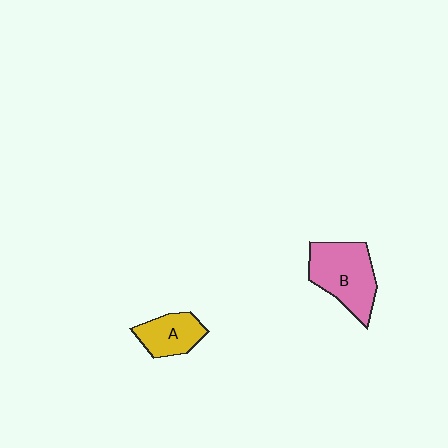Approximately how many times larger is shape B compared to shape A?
Approximately 1.7 times.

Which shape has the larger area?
Shape B (pink).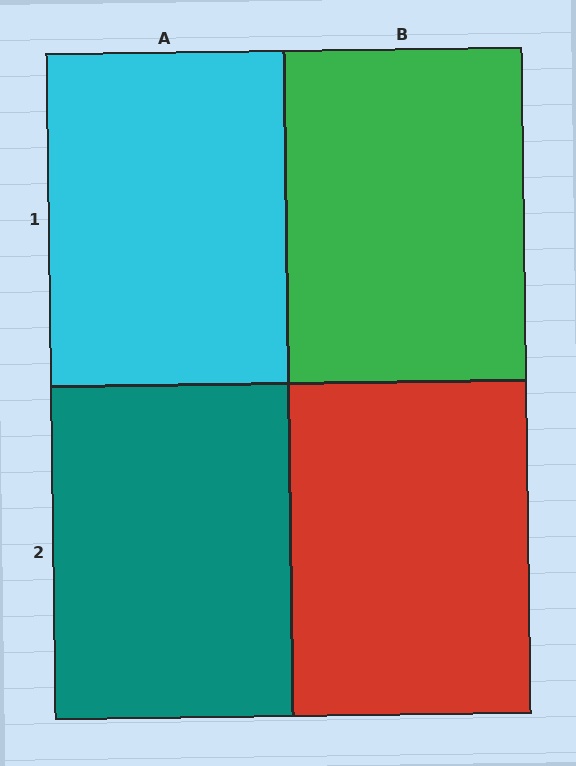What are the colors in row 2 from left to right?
Teal, red.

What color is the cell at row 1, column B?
Green.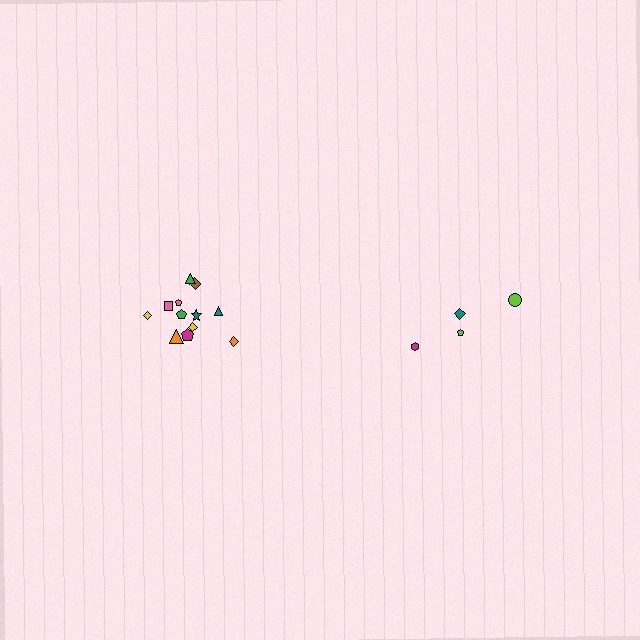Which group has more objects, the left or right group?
The left group.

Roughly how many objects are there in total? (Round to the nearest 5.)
Roughly 15 objects in total.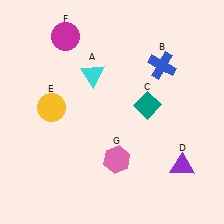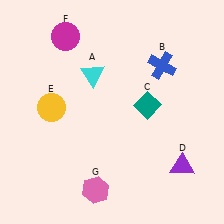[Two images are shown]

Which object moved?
The pink hexagon (G) moved down.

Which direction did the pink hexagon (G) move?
The pink hexagon (G) moved down.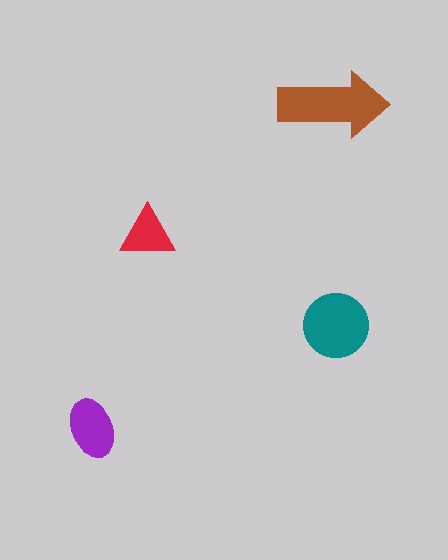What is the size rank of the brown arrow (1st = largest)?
1st.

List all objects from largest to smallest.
The brown arrow, the teal circle, the purple ellipse, the red triangle.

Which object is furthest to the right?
The teal circle is rightmost.